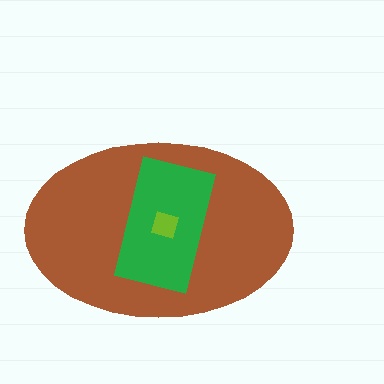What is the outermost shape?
The brown ellipse.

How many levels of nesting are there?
3.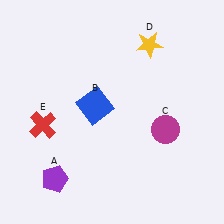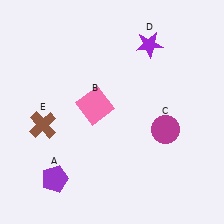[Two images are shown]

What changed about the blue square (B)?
In Image 1, B is blue. In Image 2, it changed to pink.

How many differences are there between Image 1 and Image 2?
There are 3 differences between the two images.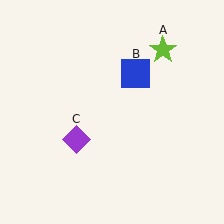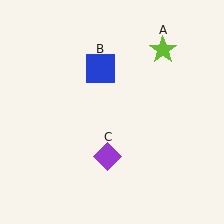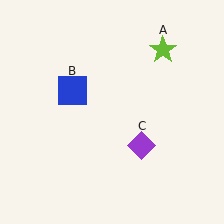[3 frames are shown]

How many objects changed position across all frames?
2 objects changed position: blue square (object B), purple diamond (object C).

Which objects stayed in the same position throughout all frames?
Lime star (object A) remained stationary.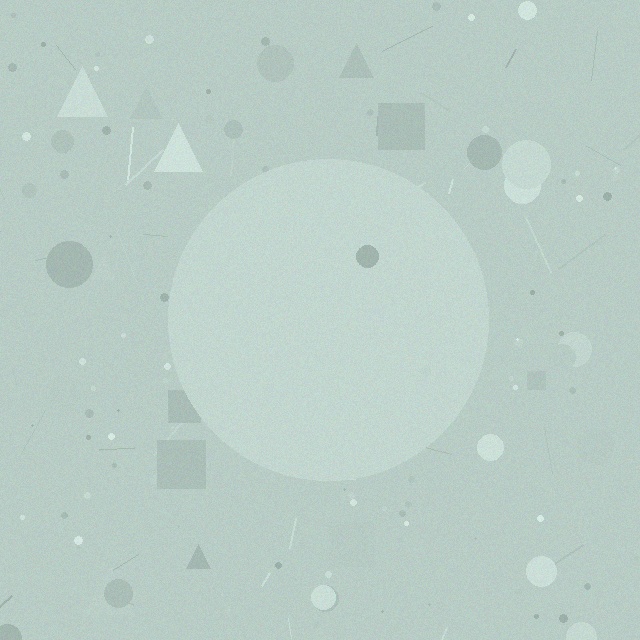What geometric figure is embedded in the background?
A circle is embedded in the background.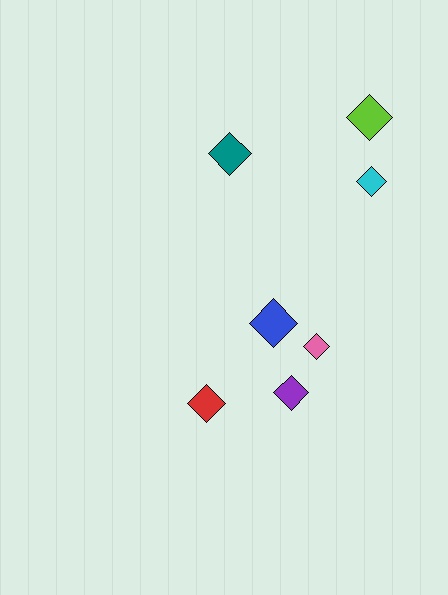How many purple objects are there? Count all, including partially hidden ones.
There is 1 purple object.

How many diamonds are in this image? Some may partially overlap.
There are 7 diamonds.